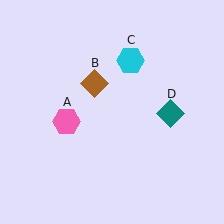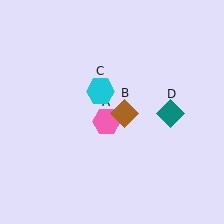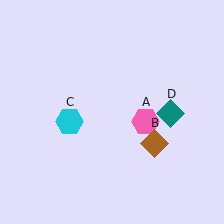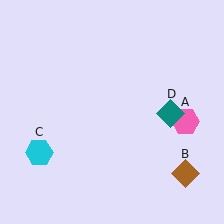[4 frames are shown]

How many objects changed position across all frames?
3 objects changed position: pink hexagon (object A), brown diamond (object B), cyan hexagon (object C).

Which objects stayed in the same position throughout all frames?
Teal diamond (object D) remained stationary.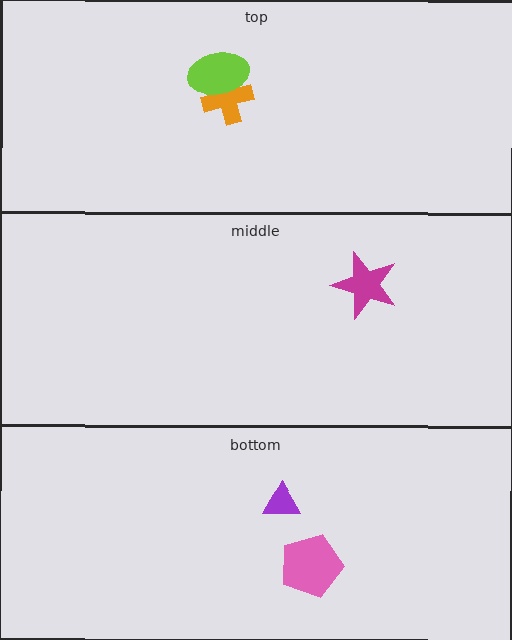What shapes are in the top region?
The orange cross, the lime ellipse.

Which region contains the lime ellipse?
The top region.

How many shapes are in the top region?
2.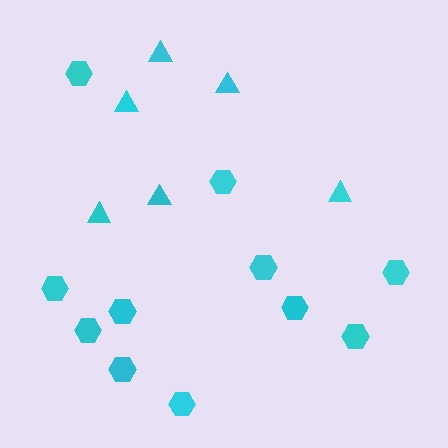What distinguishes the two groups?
There are 2 groups: one group of triangles (6) and one group of hexagons (11).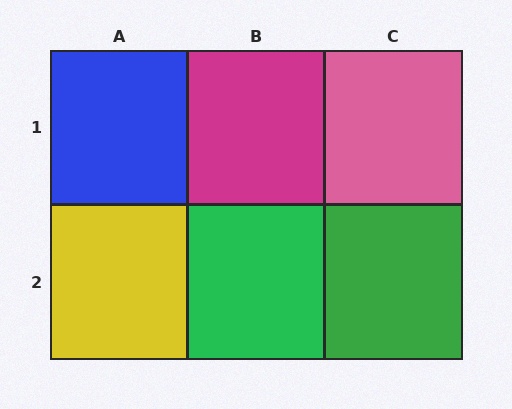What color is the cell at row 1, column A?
Blue.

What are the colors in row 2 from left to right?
Yellow, green, green.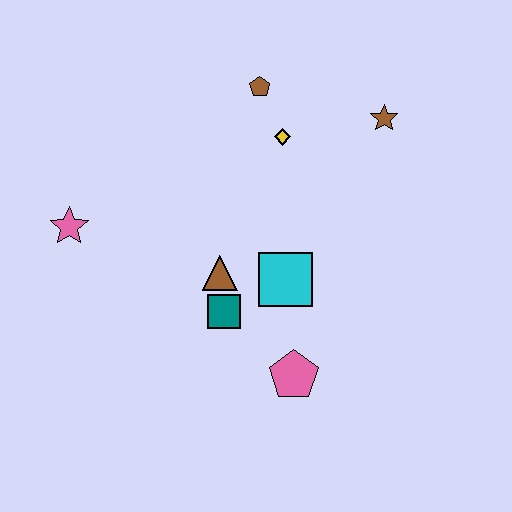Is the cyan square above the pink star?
No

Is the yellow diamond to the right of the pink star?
Yes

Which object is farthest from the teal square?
The brown star is farthest from the teal square.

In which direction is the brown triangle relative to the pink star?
The brown triangle is to the right of the pink star.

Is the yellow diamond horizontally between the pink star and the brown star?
Yes